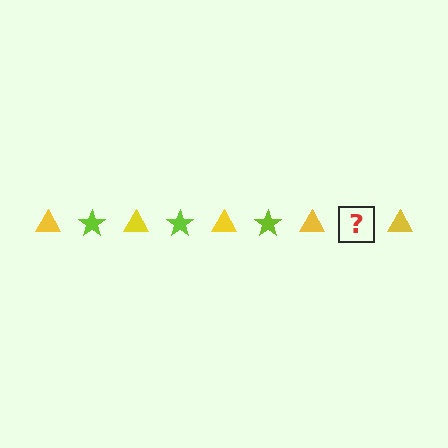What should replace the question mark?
The question mark should be replaced with a lime star.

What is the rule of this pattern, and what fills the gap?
The rule is that the pattern alternates between yellow triangle and lime star. The gap should be filled with a lime star.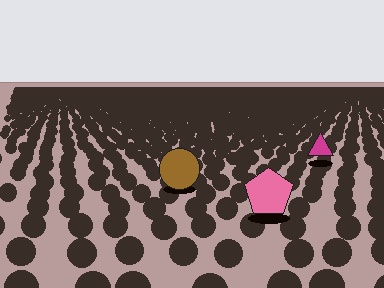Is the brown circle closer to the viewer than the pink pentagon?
No. The pink pentagon is closer — you can tell from the texture gradient: the ground texture is coarser near it.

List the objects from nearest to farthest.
From nearest to farthest: the pink pentagon, the brown circle, the magenta triangle.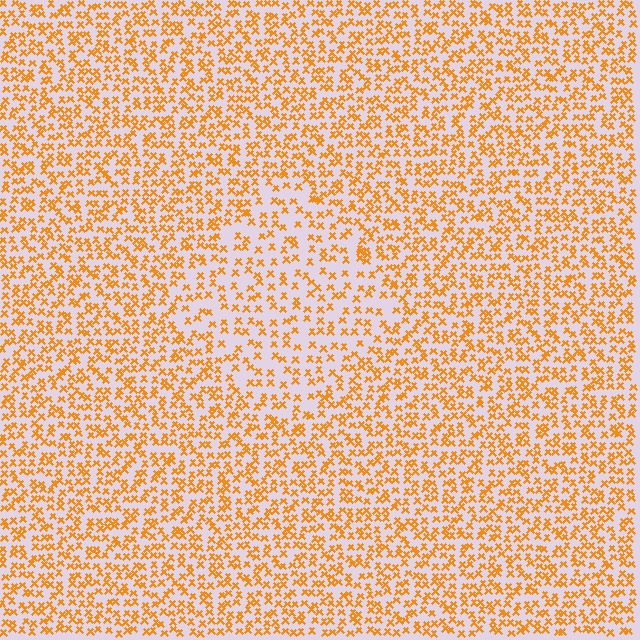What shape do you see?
I see a diamond.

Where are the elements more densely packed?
The elements are more densely packed outside the diamond boundary.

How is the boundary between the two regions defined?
The boundary is defined by a change in element density (approximately 1.7x ratio). All elements are the same color, size, and shape.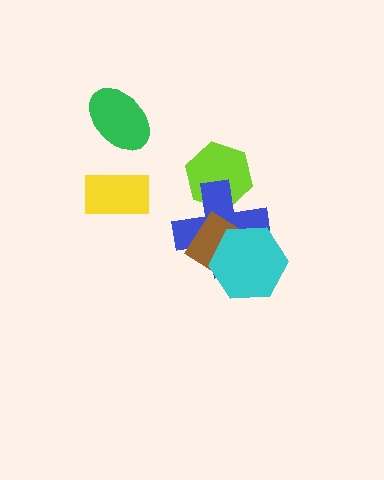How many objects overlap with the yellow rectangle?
0 objects overlap with the yellow rectangle.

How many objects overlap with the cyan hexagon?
2 objects overlap with the cyan hexagon.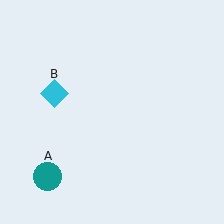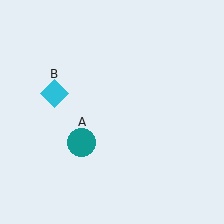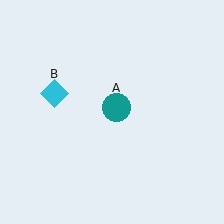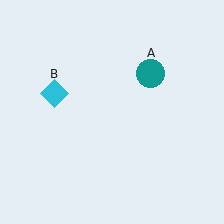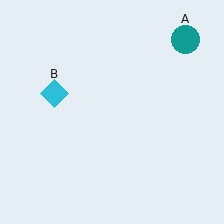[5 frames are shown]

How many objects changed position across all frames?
1 object changed position: teal circle (object A).